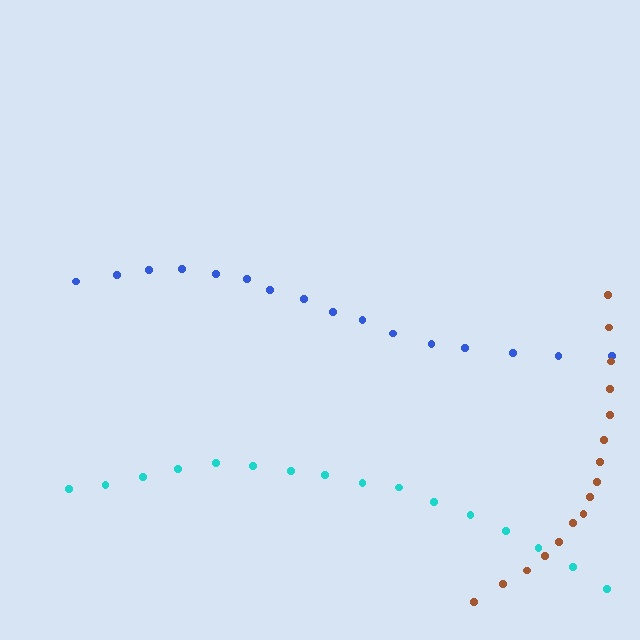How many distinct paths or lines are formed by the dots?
There are 3 distinct paths.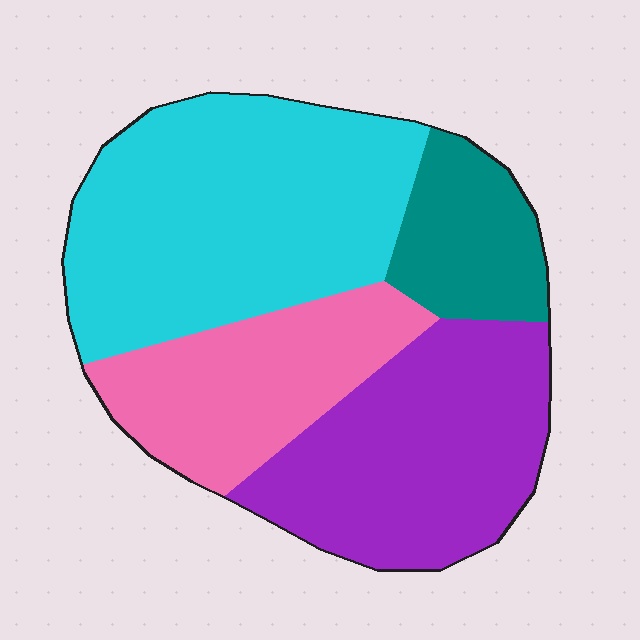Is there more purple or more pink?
Purple.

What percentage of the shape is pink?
Pink covers around 20% of the shape.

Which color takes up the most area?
Cyan, at roughly 40%.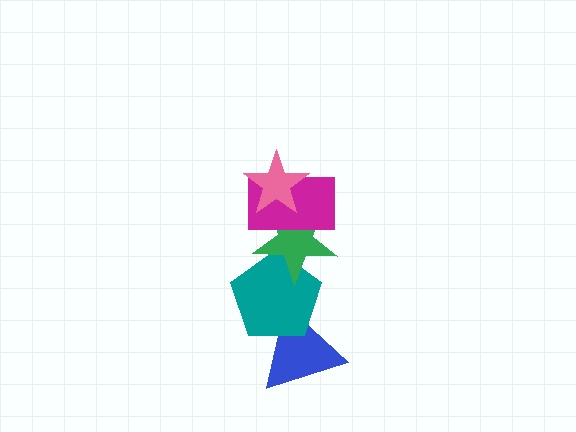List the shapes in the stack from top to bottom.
From top to bottom: the pink star, the magenta rectangle, the green star, the teal pentagon, the blue triangle.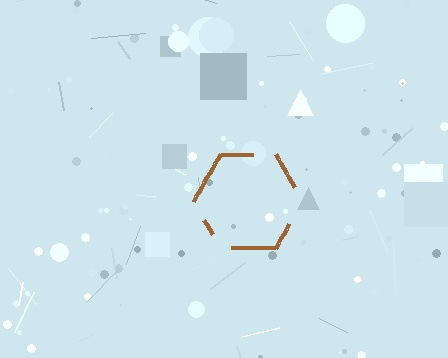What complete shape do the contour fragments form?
The contour fragments form a hexagon.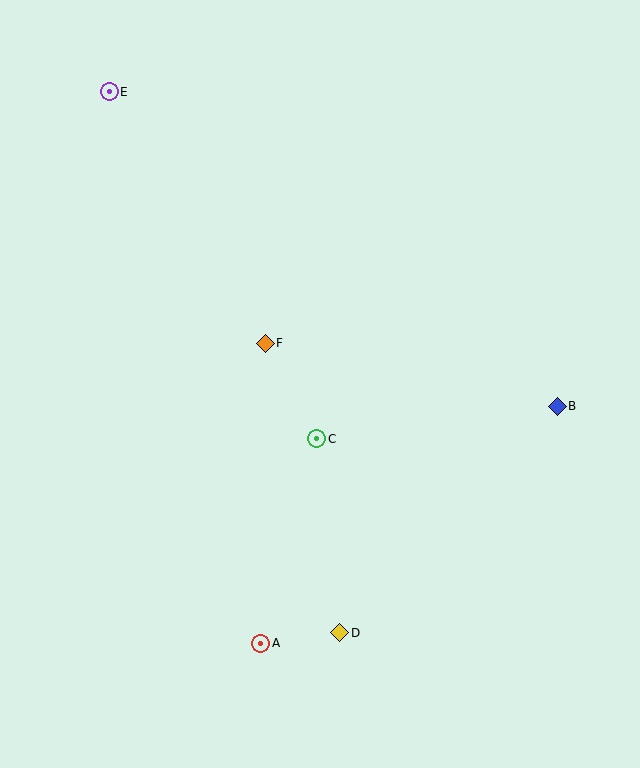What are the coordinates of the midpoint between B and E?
The midpoint between B and E is at (333, 249).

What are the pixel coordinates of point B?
Point B is at (557, 406).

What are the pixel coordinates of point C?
Point C is at (316, 439).